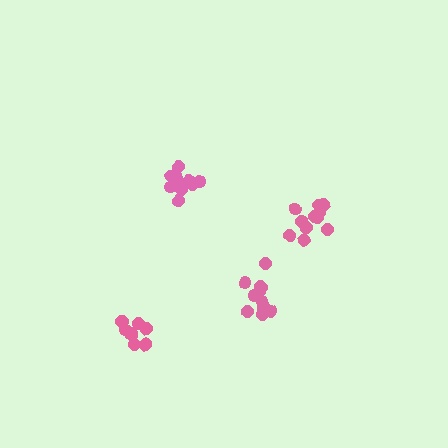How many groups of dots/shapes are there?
There are 4 groups.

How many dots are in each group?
Group 1: 11 dots, Group 2: 10 dots, Group 3: 10 dots, Group 4: 13 dots (44 total).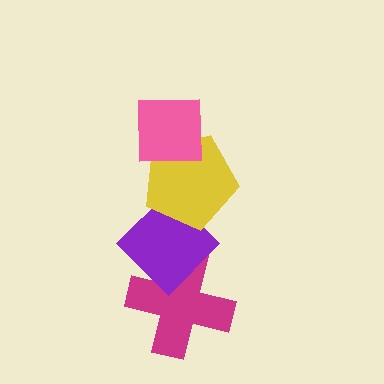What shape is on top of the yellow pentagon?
The pink square is on top of the yellow pentagon.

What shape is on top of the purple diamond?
The yellow pentagon is on top of the purple diamond.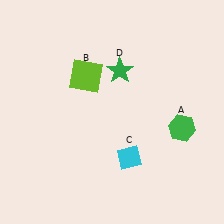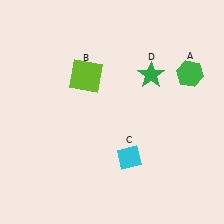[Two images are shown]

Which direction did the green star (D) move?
The green star (D) moved right.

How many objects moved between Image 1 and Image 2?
2 objects moved between the two images.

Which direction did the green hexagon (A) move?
The green hexagon (A) moved up.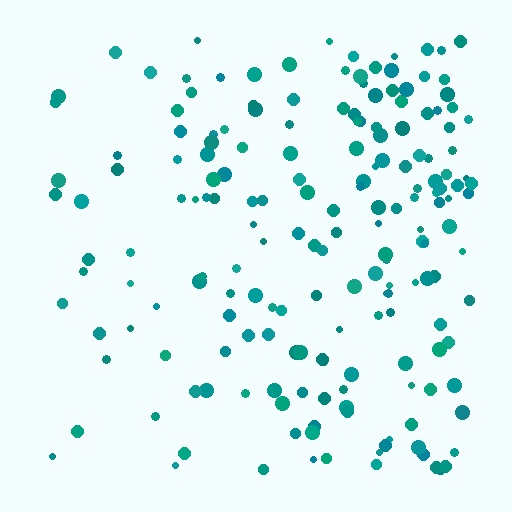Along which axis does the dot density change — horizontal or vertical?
Horizontal.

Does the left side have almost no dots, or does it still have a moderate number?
Still a moderate number, just noticeably fewer than the right.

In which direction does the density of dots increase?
From left to right, with the right side densest.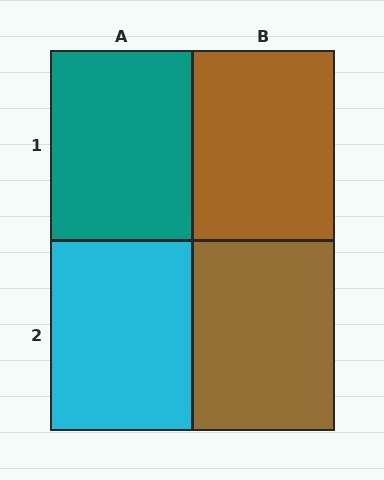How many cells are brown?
2 cells are brown.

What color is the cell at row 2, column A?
Cyan.